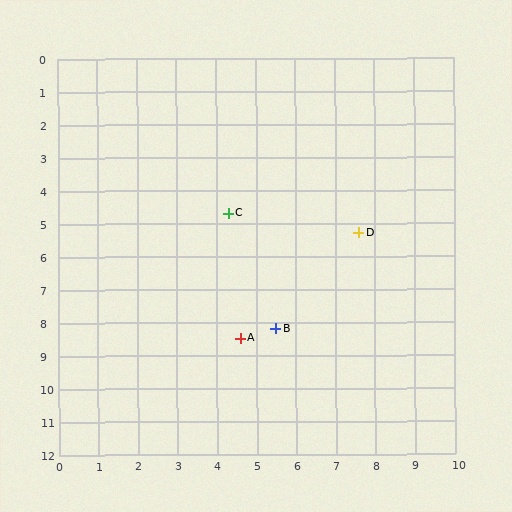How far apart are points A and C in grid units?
Points A and C are about 3.8 grid units apart.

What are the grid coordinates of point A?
Point A is at approximately (4.6, 8.5).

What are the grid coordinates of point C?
Point C is at approximately (4.3, 4.7).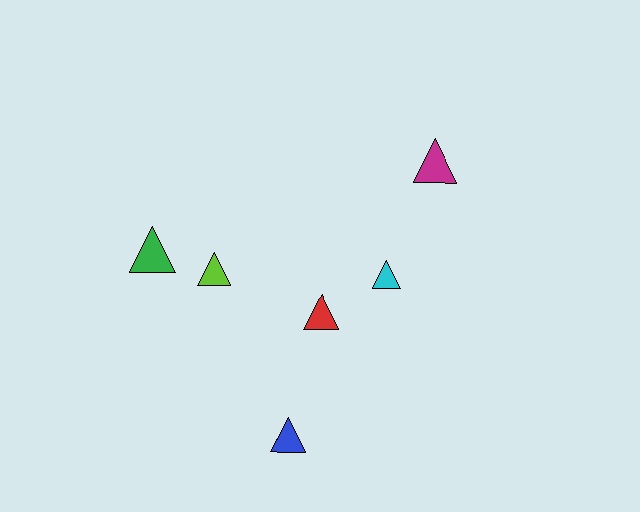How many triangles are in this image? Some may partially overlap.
There are 6 triangles.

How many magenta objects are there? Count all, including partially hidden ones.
There is 1 magenta object.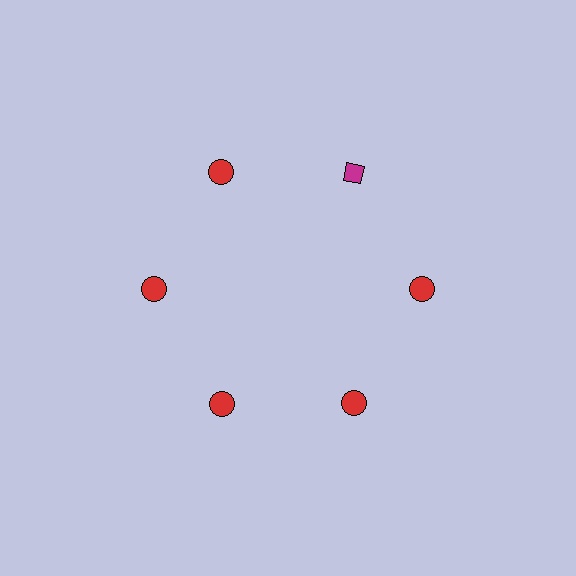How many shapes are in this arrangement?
There are 6 shapes arranged in a ring pattern.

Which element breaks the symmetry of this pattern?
The magenta diamond at roughly the 1 o'clock position breaks the symmetry. All other shapes are red circles.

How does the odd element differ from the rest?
It differs in both color (magenta instead of red) and shape (diamond instead of circle).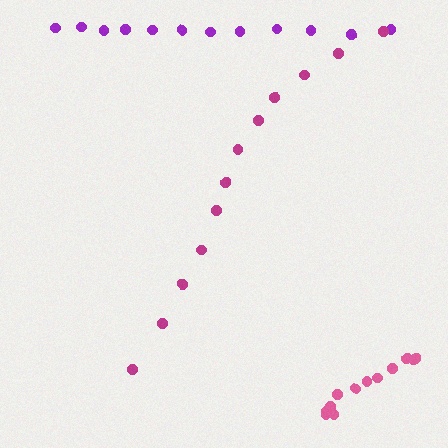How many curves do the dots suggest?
There are 3 distinct paths.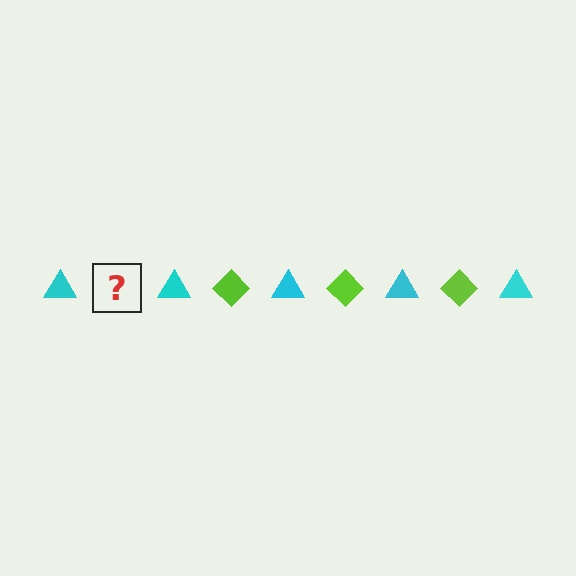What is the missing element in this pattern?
The missing element is a lime diamond.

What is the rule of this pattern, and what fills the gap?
The rule is that the pattern alternates between cyan triangle and lime diamond. The gap should be filled with a lime diamond.